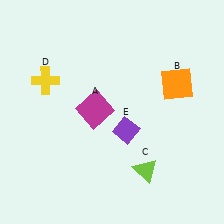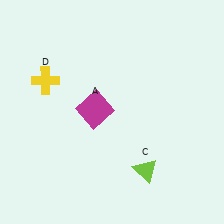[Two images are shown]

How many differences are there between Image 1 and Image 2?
There are 2 differences between the two images.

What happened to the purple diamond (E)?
The purple diamond (E) was removed in Image 2. It was in the bottom-right area of Image 1.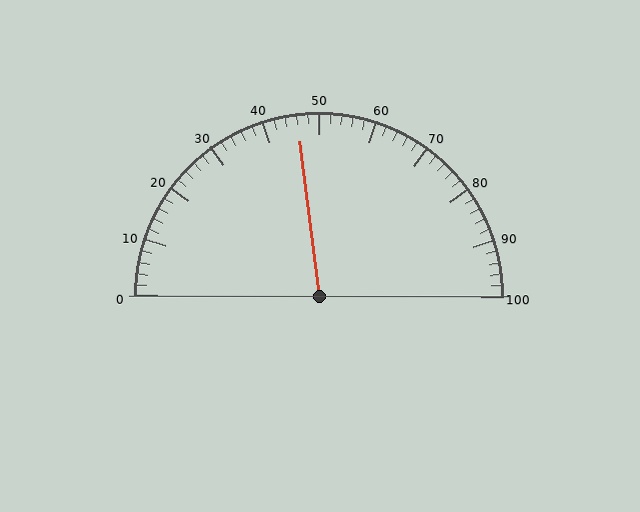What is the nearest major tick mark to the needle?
The nearest major tick mark is 50.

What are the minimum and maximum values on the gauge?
The gauge ranges from 0 to 100.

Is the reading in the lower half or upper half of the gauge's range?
The reading is in the lower half of the range (0 to 100).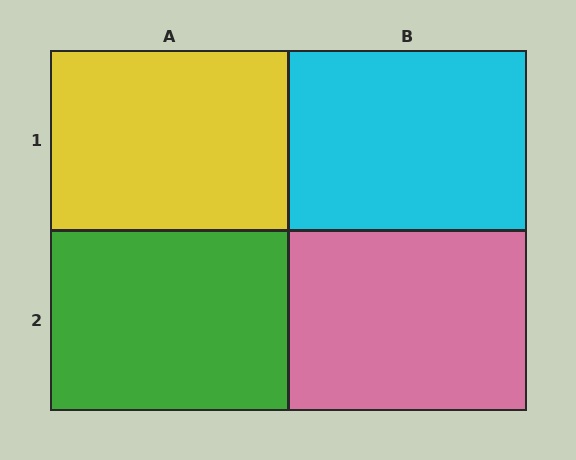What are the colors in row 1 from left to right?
Yellow, cyan.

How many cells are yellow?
1 cell is yellow.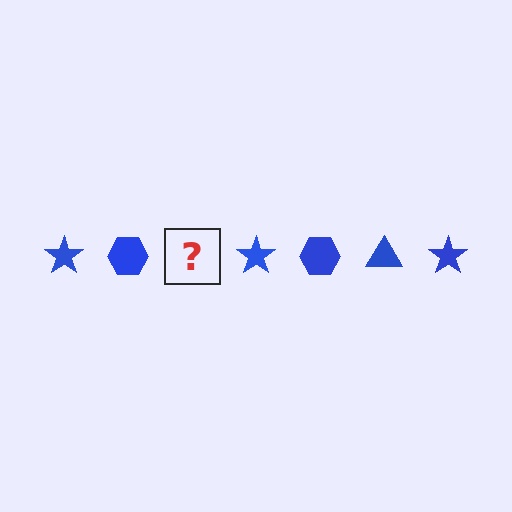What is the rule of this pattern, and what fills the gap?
The rule is that the pattern cycles through star, hexagon, triangle shapes in blue. The gap should be filled with a blue triangle.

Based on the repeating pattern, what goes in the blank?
The blank should be a blue triangle.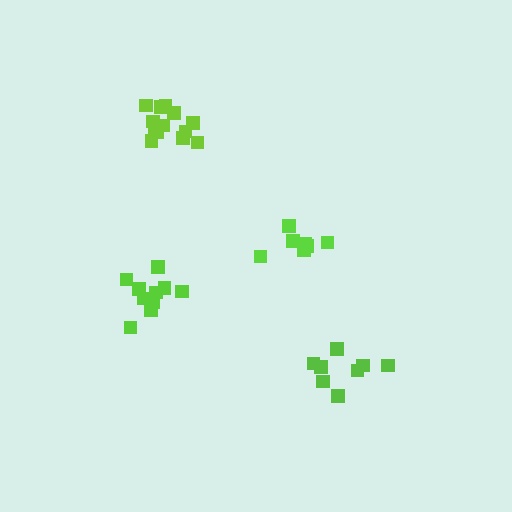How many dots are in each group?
Group 1: 8 dots, Group 2: 7 dots, Group 3: 10 dots, Group 4: 13 dots (38 total).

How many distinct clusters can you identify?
There are 4 distinct clusters.